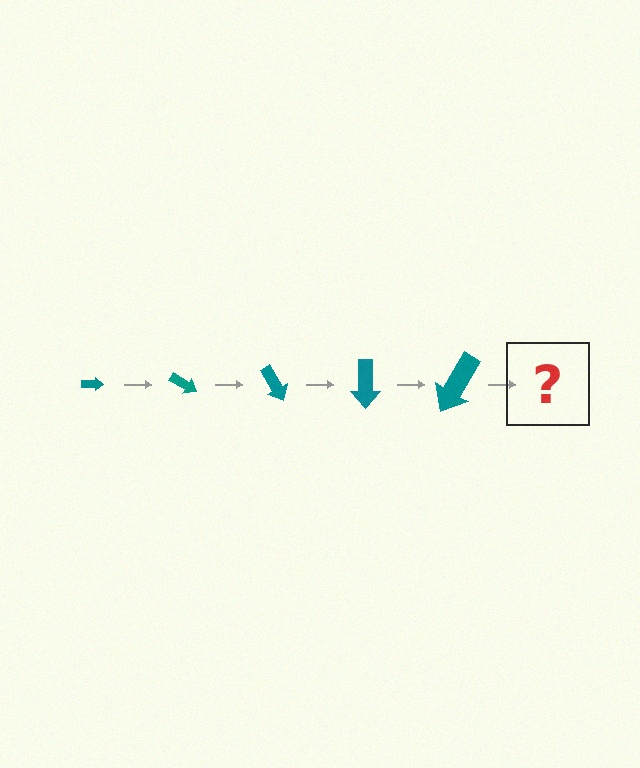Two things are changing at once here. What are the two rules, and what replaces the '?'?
The two rules are that the arrow grows larger each step and it rotates 30 degrees each step. The '?' should be an arrow, larger than the previous one and rotated 150 degrees from the start.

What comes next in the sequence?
The next element should be an arrow, larger than the previous one and rotated 150 degrees from the start.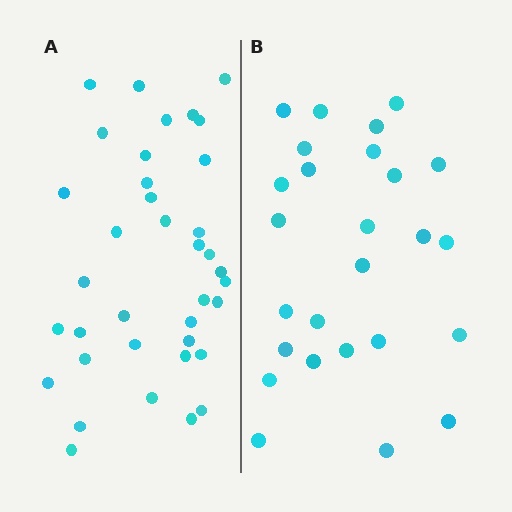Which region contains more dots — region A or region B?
Region A (the left region) has more dots.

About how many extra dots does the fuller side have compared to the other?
Region A has roughly 12 or so more dots than region B.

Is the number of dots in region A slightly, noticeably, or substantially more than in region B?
Region A has noticeably more, but not dramatically so. The ratio is roughly 1.4 to 1.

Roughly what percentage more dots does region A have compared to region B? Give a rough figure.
About 40% more.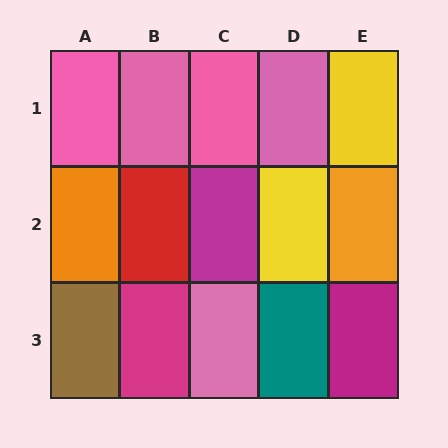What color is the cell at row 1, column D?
Pink.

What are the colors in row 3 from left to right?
Brown, magenta, pink, teal, magenta.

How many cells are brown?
1 cell is brown.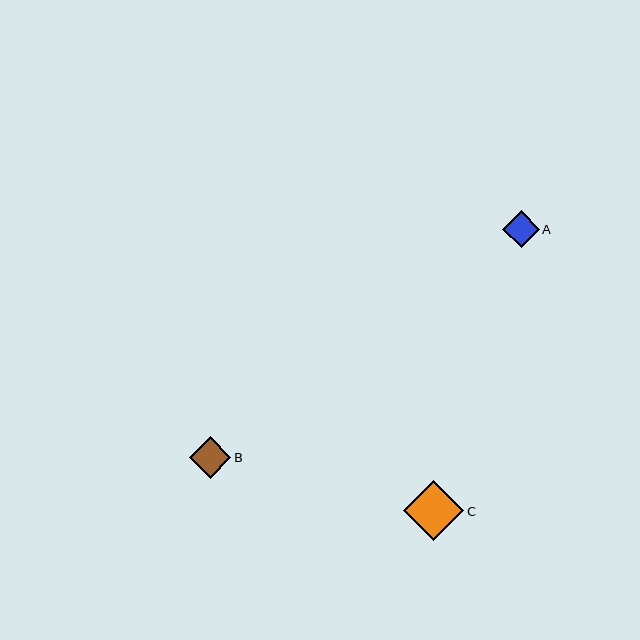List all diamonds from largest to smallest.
From largest to smallest: C, B, A.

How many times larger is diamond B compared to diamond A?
Diamond B is approximately 1.1 times the size of diamond A.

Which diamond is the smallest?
Diamond A is the smallest with a size of approximately 37 pixels.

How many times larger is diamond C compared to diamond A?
Diamond C is approximately 1.7 times the size of diamond A.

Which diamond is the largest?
Diamond C is the largest with a size of approximately 61 pixels.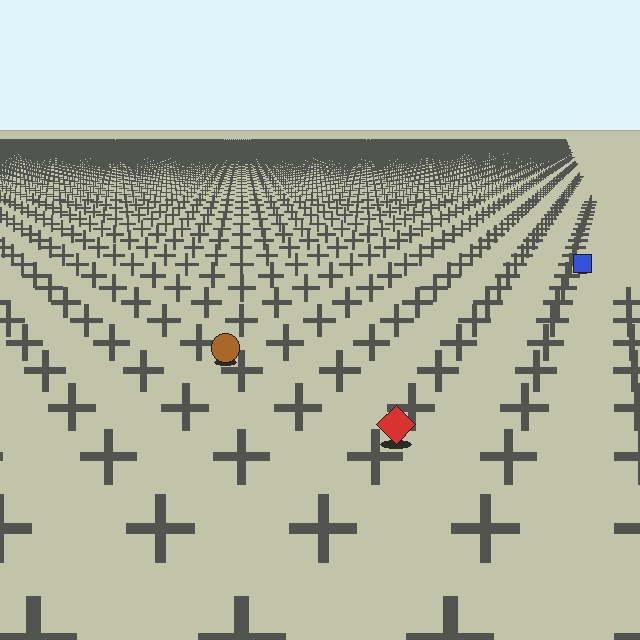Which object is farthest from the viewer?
The blue square is farthest from the viewer. It appears smaller and the ground texture around it is denser.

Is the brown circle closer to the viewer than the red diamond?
No. The red diamond is closer — you can tell from the texture gradient: the ground texture is coarser near it.